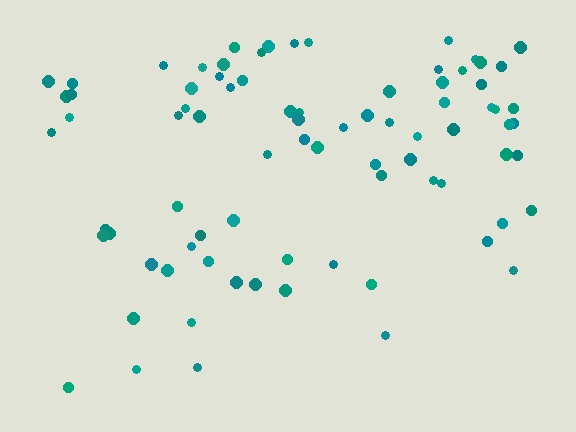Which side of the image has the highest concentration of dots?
The top.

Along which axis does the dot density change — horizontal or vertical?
Vertical.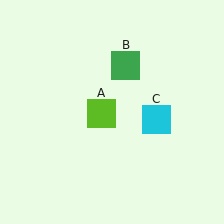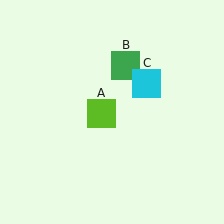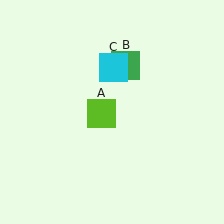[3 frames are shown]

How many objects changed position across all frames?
1 object changed position: cyan square (object C).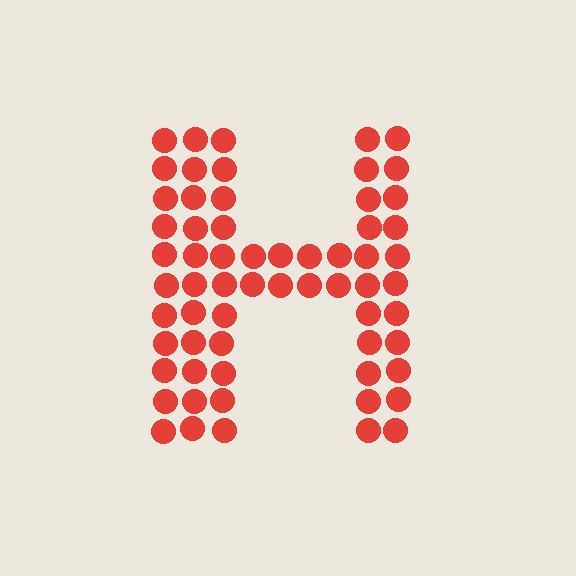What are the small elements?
The small elements are circles.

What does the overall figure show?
The overall figure shows the letter H.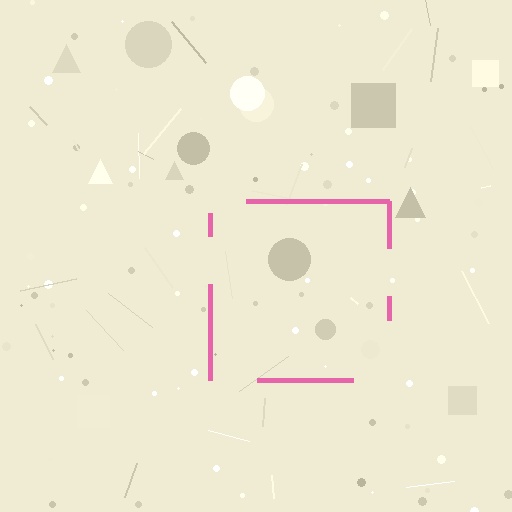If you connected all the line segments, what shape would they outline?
They would outline a square.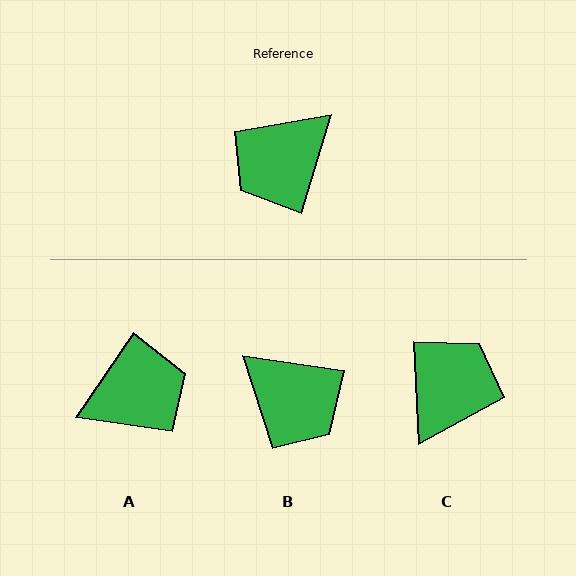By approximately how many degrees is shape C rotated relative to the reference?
Approximately 161 degrees clockwise.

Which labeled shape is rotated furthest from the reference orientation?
A, about 162 degrees away.